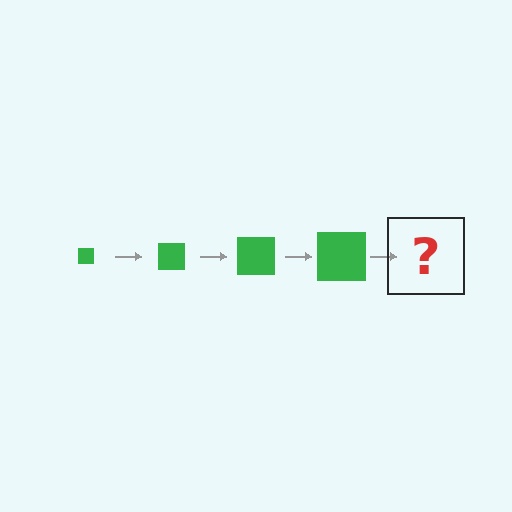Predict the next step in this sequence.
The next step is a green square, larger than the previous one.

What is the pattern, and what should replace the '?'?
The pattern is that the square gets progressively larger each step. The '?' should be a green square, larger than the previous one.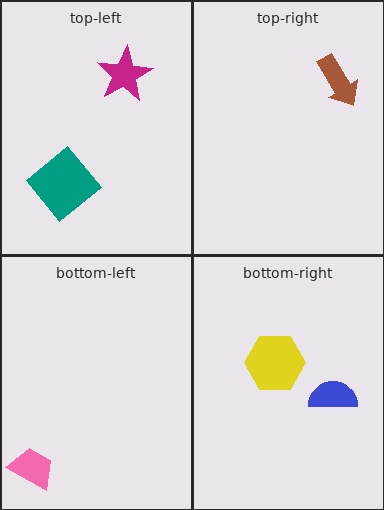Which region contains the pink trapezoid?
The bottom-left region.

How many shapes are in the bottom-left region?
1.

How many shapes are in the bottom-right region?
2.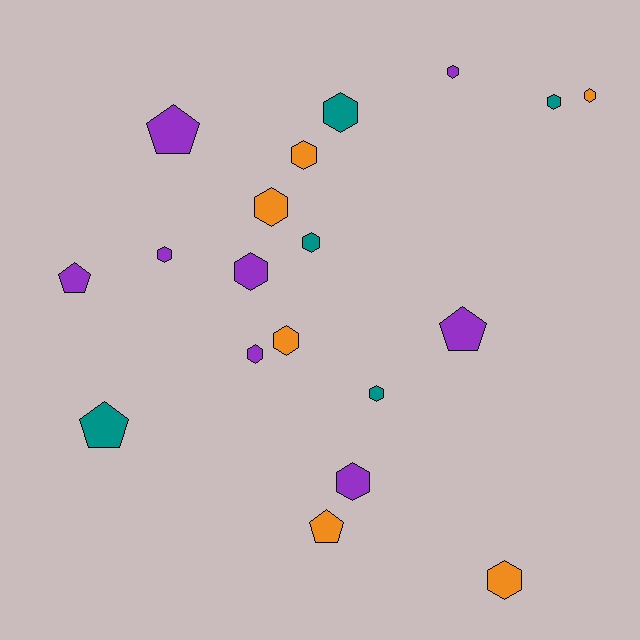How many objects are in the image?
There are 19 objects.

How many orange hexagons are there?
There are 5 orange hexagons.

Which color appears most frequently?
Purple, with 8 objects.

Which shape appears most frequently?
Hexagon, with 14 objects.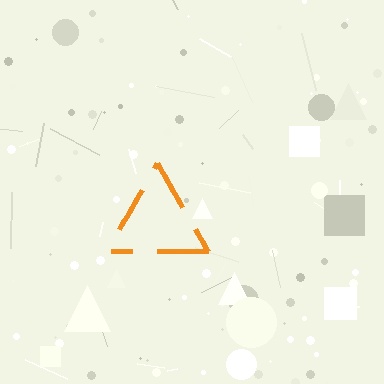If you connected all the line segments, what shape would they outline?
They would outline a triangle.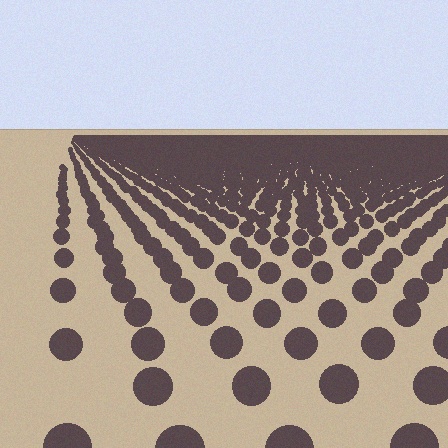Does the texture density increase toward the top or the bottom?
Density increases toward the top.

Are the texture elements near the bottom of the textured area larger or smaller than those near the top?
Larger. Near the bottom, elements are closer to the viewer and appear at a bigger on-screen size.